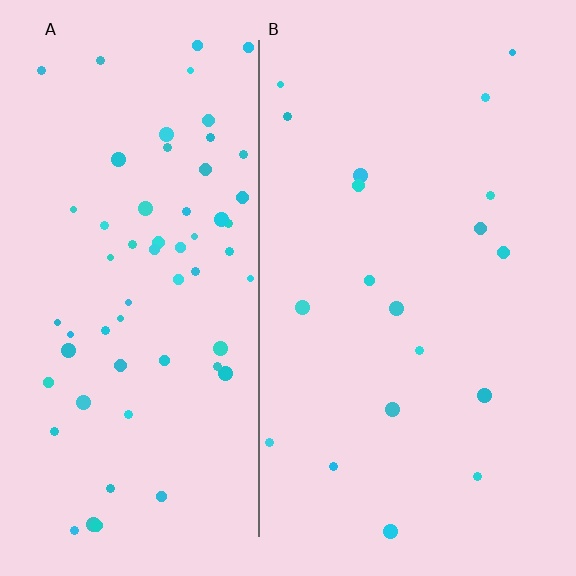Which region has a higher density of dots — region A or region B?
A (the left).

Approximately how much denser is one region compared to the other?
Approximately 3.3× — region A over region B.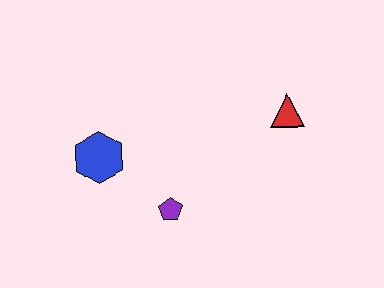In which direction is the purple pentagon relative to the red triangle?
The purple pentagon is to the left of the red triangle.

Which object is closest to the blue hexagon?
The purple pentagon is closest to the blue hexagon.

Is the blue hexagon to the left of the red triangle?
Yes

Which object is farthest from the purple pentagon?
The red triangle is farthest from the purple pentagon.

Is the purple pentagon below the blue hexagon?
Yes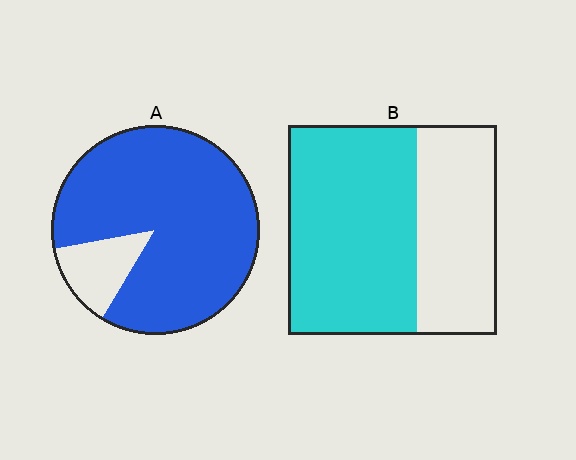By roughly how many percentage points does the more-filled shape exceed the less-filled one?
By roughly 25 percentage points (A over B).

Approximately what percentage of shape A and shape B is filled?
A is approximately 85% and B is approximately 60%.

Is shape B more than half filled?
Yes.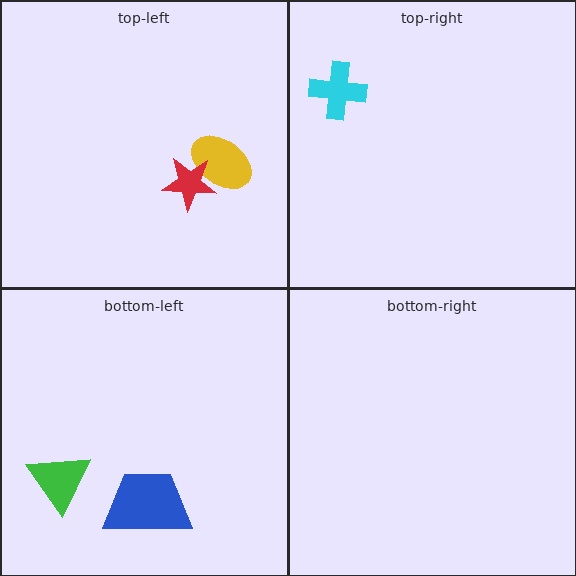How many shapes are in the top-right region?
1.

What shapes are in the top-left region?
The yellow ellipse, the red star.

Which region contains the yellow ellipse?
The top-left region.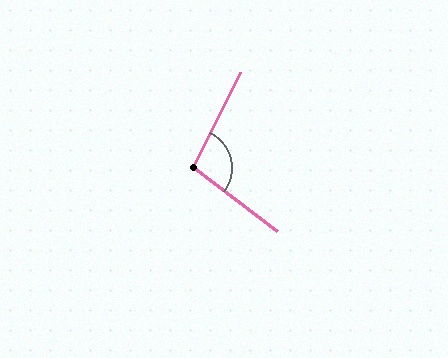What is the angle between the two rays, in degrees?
Approximately 101 degrees.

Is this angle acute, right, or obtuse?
It is obtuse.